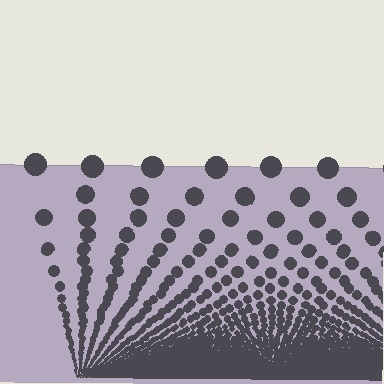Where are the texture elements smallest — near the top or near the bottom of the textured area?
Near the bottom.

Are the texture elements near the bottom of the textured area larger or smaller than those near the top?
Smaller. The gradient is inverted — elements near the bottom are smaller and denser.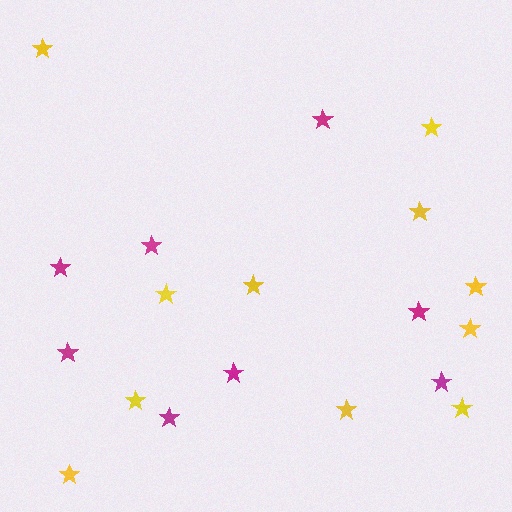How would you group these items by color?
There are 2 groups: one group of yellow stars (11) and one group of magenta stars (8).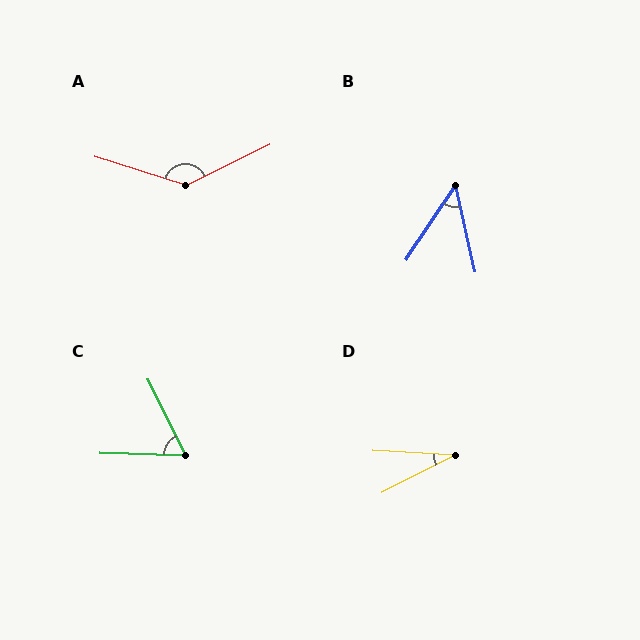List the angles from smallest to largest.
D (30°), B (46°), C (63°), A (137°).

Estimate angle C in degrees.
Approximately 63 degrees.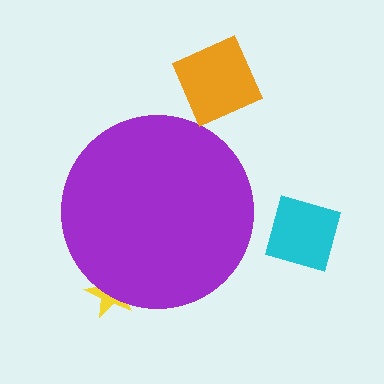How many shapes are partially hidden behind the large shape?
1 shape is partially hidden.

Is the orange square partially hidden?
No, the orange square is fully visible.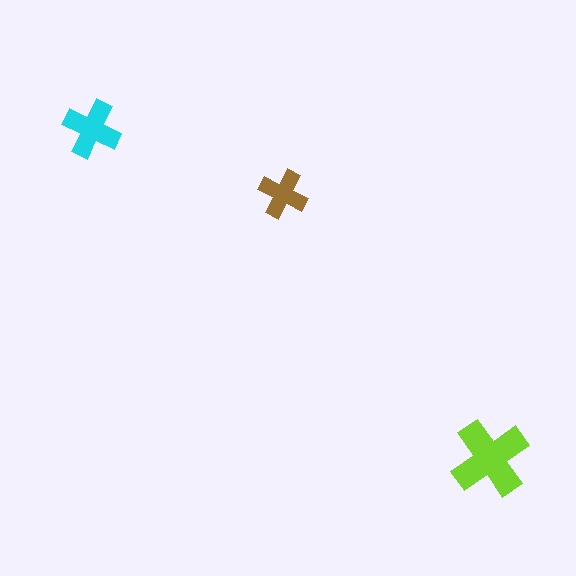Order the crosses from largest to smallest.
the lime one, the cyan one, the brown one.